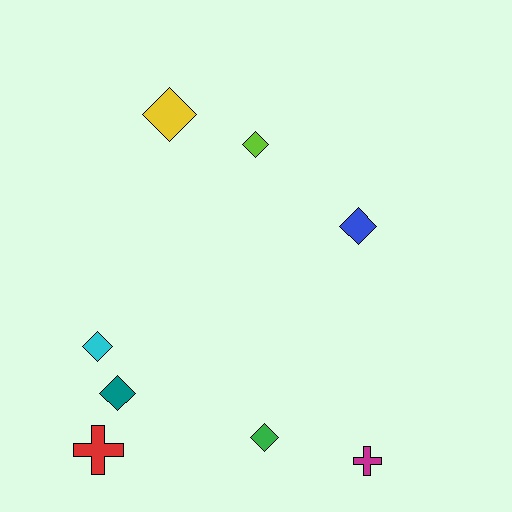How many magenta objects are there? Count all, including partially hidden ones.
There is 1 magenta object.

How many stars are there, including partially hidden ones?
There are no stars.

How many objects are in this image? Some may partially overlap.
There are 8 objects.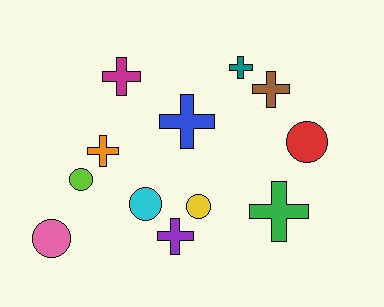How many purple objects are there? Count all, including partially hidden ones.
There is 1 purple object.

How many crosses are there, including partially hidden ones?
There are 7 crosses.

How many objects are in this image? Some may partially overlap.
There are 12 objects.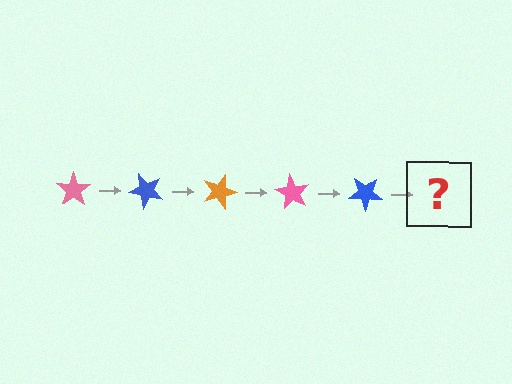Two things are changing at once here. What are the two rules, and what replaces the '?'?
The two rules are that it rotates 45 degrees each step and the color cycles through pink, blue, and orange. The '?' should be an orange star, rotated 225 degrees from the start.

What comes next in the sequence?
The next element should be an orange star, rotated 225 degrees from the start.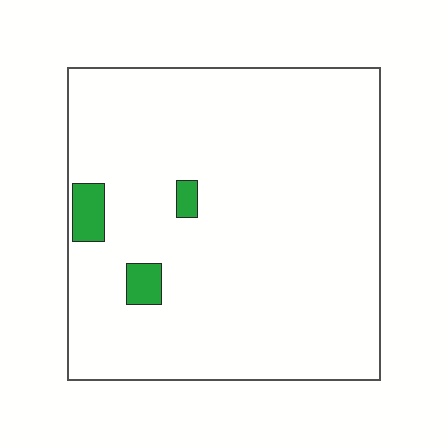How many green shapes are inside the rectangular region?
3.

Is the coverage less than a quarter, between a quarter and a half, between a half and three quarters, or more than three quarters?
Less than a quarter.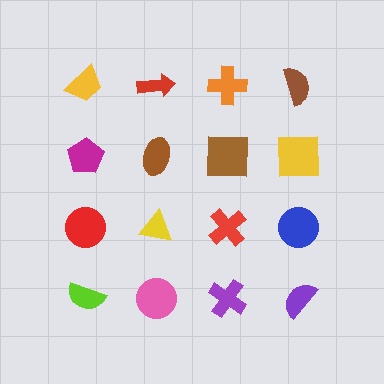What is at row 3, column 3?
A red cross.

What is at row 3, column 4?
A blue circle.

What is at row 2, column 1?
A magenta pentagon.